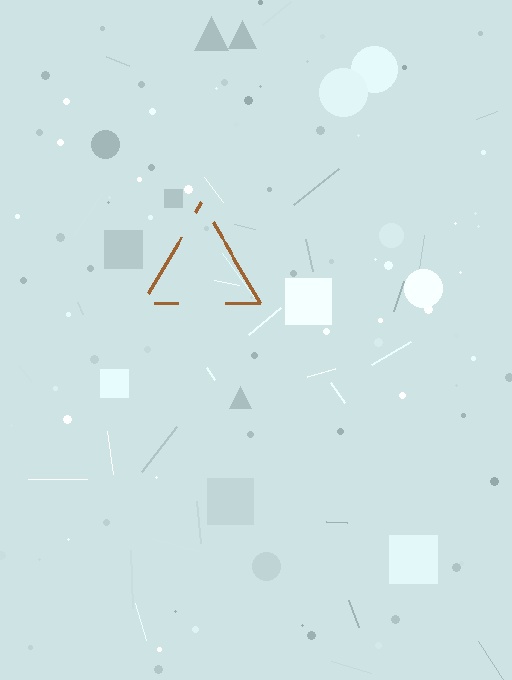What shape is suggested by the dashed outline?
The dashed outline suggests a triangle.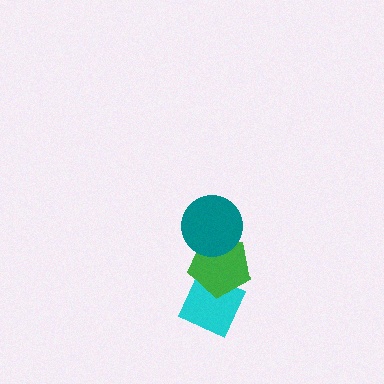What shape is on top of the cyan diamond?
The green pentagon is on top of the cyan diamond.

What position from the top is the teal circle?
The teal circle is 1st from the top.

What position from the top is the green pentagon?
The green pentagon is 2nd from the top.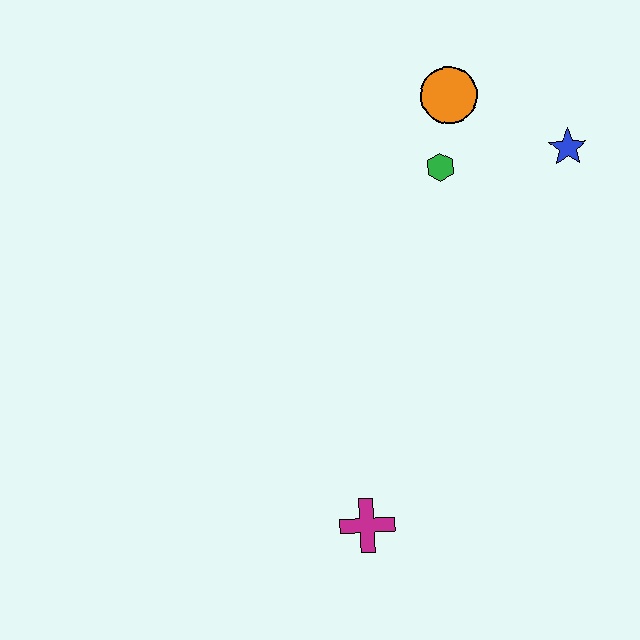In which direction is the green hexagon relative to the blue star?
The green hexagon is to the left of the blue star.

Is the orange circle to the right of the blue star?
No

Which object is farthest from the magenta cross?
The orange circle is farthest from the magenta cross.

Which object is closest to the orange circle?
The green hexagon is closest to the orange circle.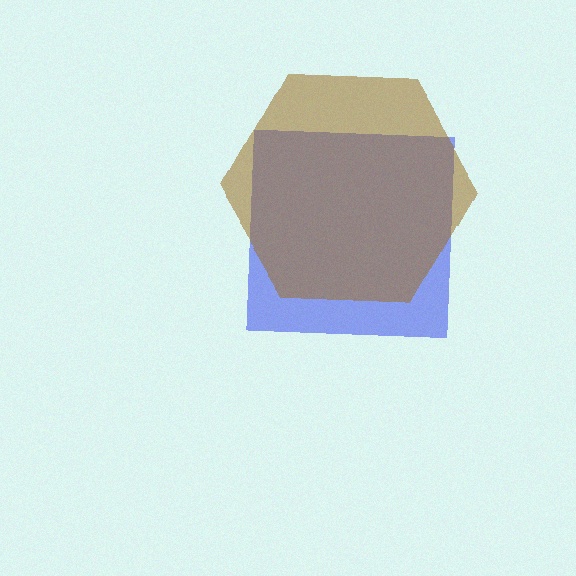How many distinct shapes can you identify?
There are 2 distinct shapes: a blue square, a brown hexagon.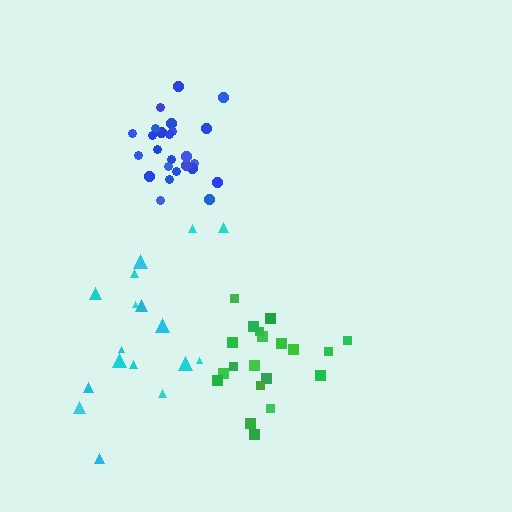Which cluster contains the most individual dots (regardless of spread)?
Blue (26).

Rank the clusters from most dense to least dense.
blue, green, cyan.